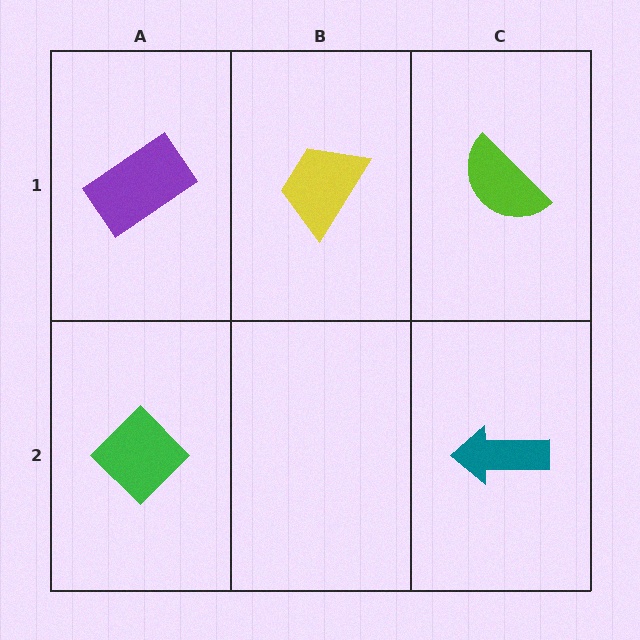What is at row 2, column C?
A teal arrow.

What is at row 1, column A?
A purple rectangle.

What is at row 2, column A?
A green diamond.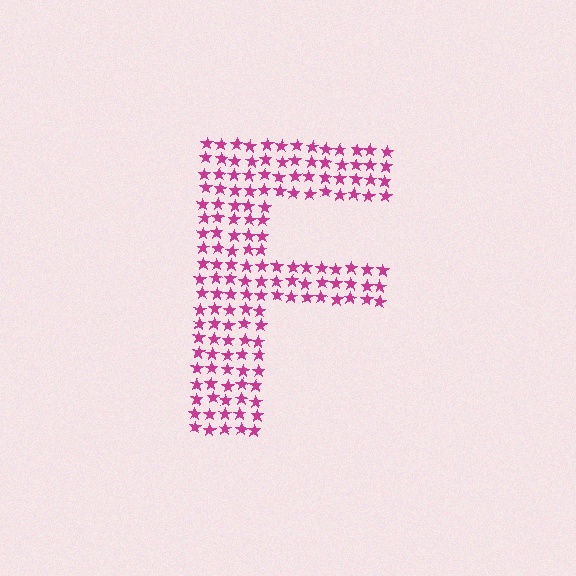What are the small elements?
The small elements are stars.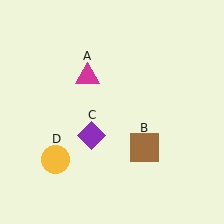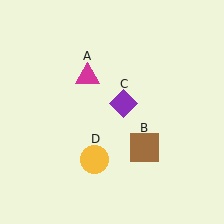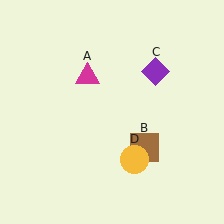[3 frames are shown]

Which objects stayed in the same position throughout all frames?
Magenta triangle (object A) and brown square (object B) remained stationary.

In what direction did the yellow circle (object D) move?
The yellow circle (object D) moved right.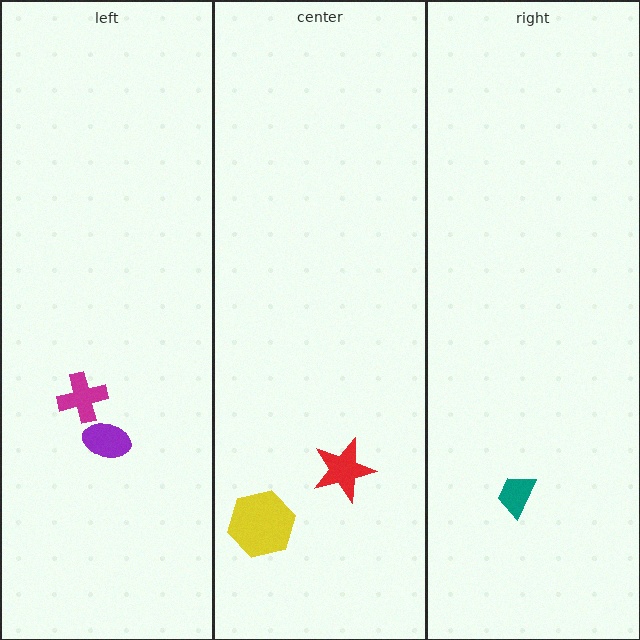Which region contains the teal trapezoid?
The right region.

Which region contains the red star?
The center region.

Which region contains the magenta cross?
The left region.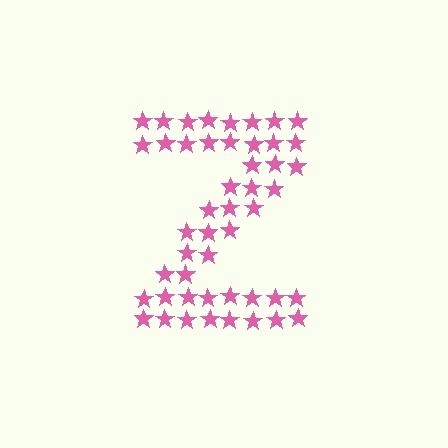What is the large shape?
The large shape is the letter Z.